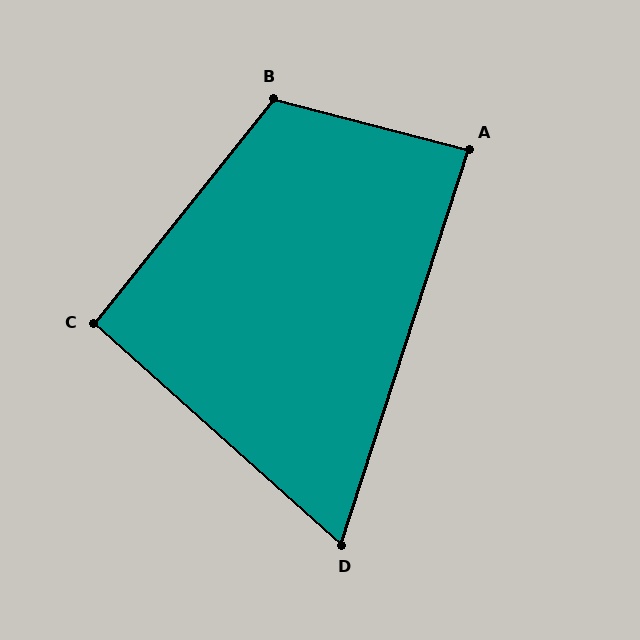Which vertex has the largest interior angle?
B, at approximately 114 degrees.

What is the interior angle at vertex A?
Approximately 87 degrees (approximately right).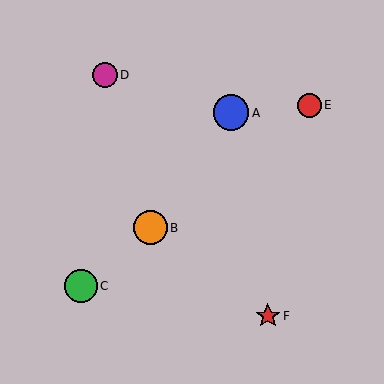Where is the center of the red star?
The center of the red star is at (268, 316).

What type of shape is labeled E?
Shape E is a red circle.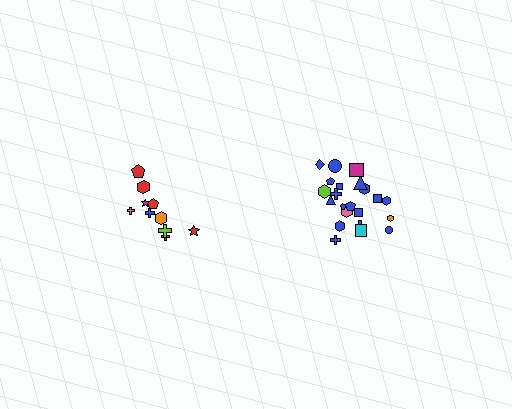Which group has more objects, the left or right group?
The right group.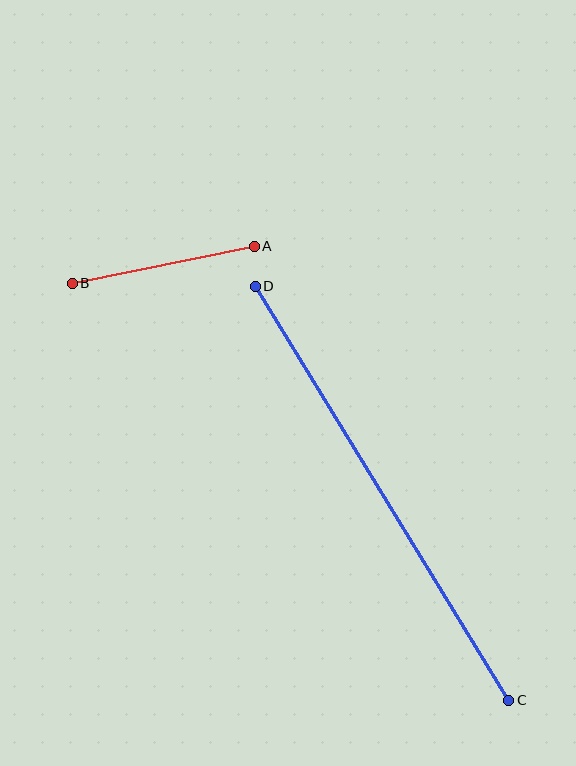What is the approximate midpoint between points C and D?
The midpoint is at approximately (382, 493) pixels.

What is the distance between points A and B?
The distance is approximately 186 pixels.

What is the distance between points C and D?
The distance is approximately 485 pixels.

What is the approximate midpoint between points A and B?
The midpoint is at approximately (163, 265) pixels.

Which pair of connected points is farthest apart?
Points C and D are farthest apart.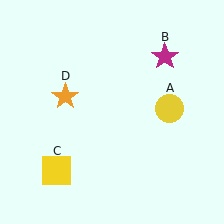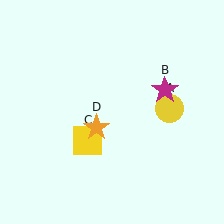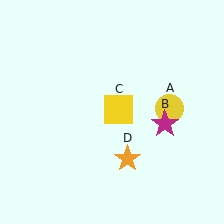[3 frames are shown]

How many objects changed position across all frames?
3 objects changed position: magenta star (object B), yellow square (object C), orange star (object D).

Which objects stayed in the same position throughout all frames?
Yellow circle (object A) remained stationary.